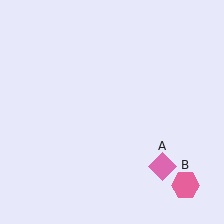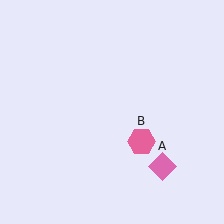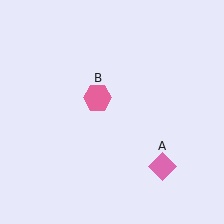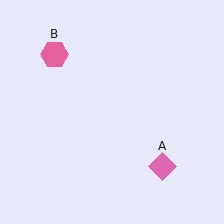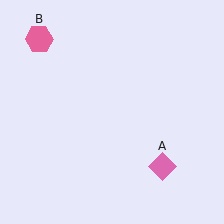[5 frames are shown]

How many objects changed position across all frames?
1 object changed position: pink hexagon (object B).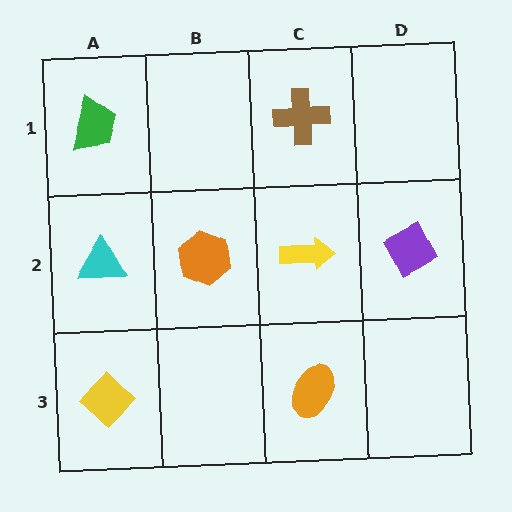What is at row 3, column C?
An orange ellipse.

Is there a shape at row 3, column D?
No, that cell is empty.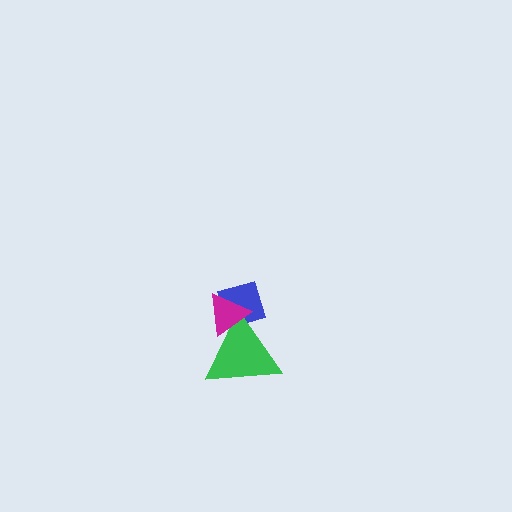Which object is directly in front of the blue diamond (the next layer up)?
The green triangle is directly in front of the blue diamond.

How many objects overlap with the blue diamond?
2 objects overlap with the blue diamond.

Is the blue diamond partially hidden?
Yes, it is partially covered by another shape.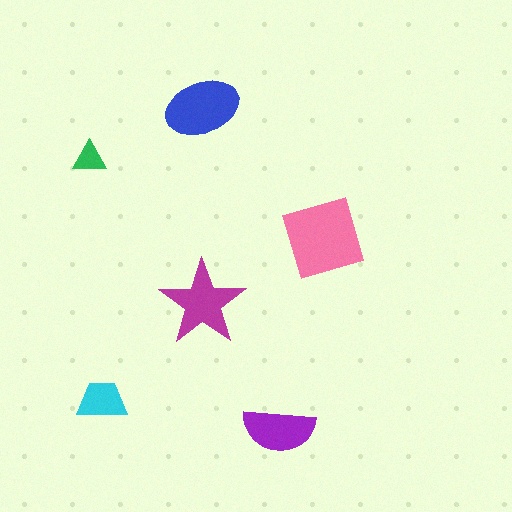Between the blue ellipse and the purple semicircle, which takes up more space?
The blue ellipse.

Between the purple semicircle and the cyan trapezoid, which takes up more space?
The purple semicircle.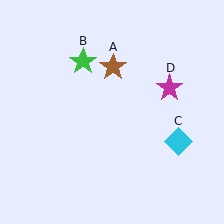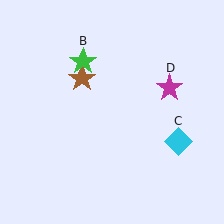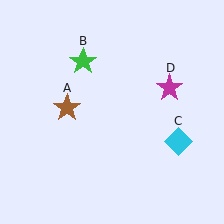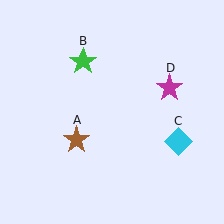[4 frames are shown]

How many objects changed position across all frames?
1 object changed position: brown star (object A).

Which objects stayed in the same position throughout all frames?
Green star (object B) and cyan diamond (object C) and magenta star (object D) remained stationary.